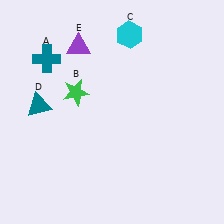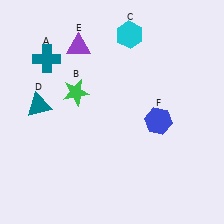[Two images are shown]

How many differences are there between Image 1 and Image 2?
There is 1 difference between the two images.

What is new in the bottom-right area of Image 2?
A blue hexagon (F) was added in the bottom-right area of Image 2.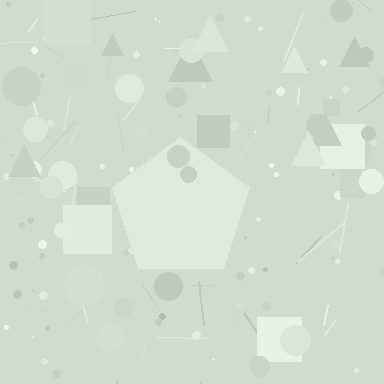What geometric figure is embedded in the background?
A pentagon is embedded in the background.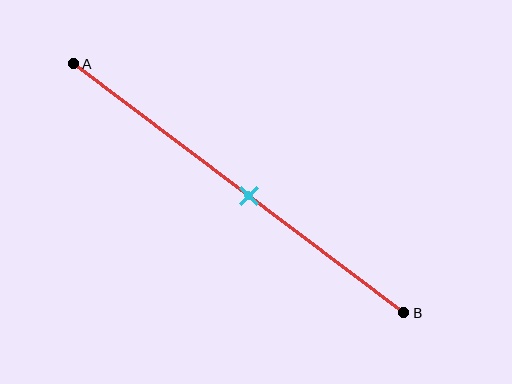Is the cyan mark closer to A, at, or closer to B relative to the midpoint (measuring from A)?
The cyan mark is closer to point B than the midpoint of segment AB.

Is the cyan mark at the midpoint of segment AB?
No, the mark is at about 55% from A, not at the 50% midpoint.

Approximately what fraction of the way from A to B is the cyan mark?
The cyan mark is approximately 55% of the way from A to B.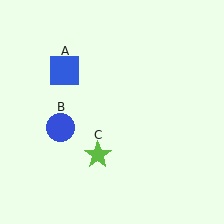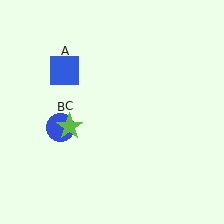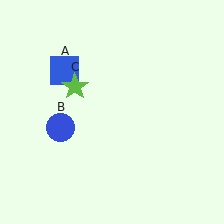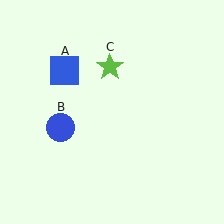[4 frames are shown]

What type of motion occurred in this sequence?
The lime star (object C) rotated clockwise around the center of the scene.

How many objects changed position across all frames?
1 object changed position: lime star (object C).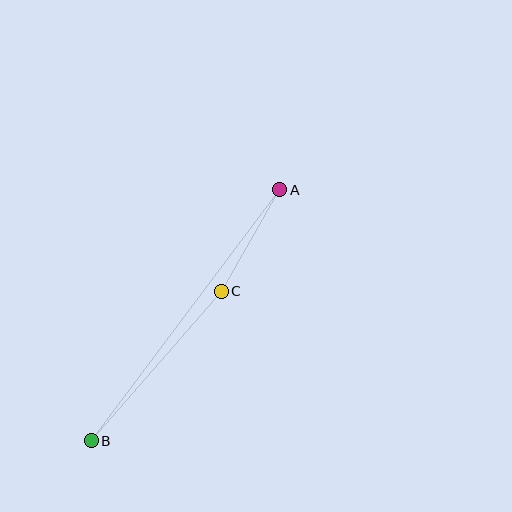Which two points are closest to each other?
Points A and C are closest to each other.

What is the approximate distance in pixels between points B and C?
The distance between B and C is approximately 198 pixels.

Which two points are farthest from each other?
Points A and B are farthest from each other.